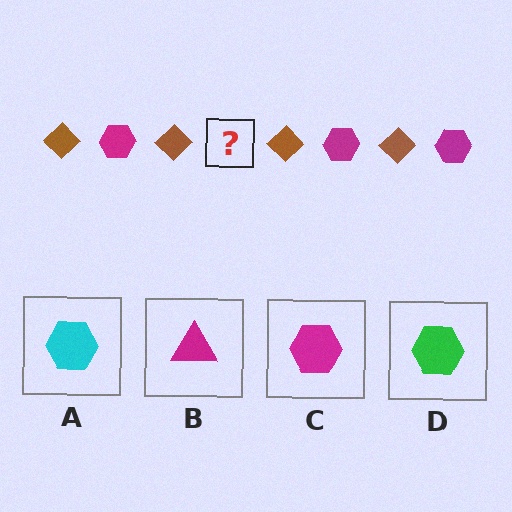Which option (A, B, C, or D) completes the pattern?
C.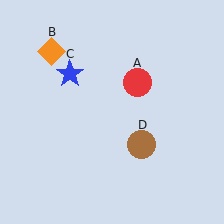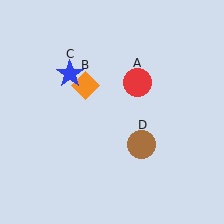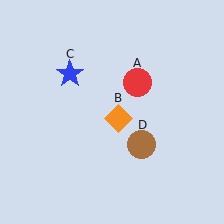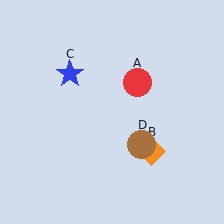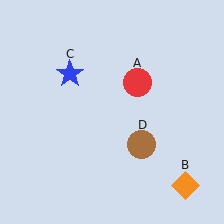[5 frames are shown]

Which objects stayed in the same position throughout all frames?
Red circle (object A) and blue star (object C) and brown circle (object D) remained stationary.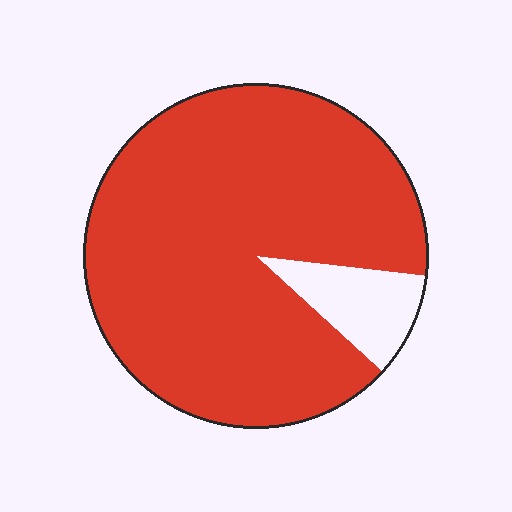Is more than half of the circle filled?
Yes.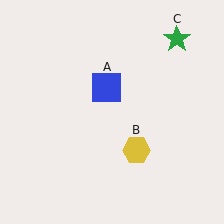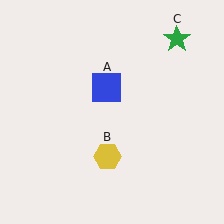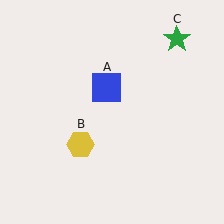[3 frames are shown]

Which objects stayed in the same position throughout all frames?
Blue square (object A) and green star (object C) remained stationary.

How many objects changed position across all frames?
1 object changed position: yellow hexagon (object B).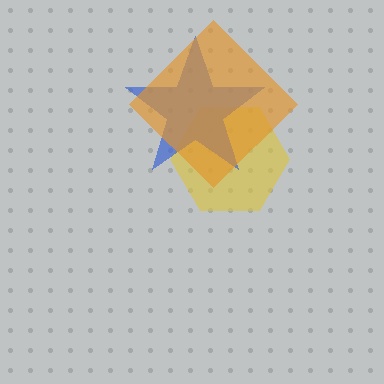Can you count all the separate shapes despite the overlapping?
Yes, there are 3 separate shapes.